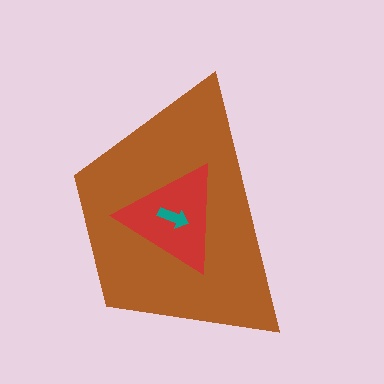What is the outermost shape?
The brown trapezoid.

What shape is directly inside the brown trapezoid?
The red triangle.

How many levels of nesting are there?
3.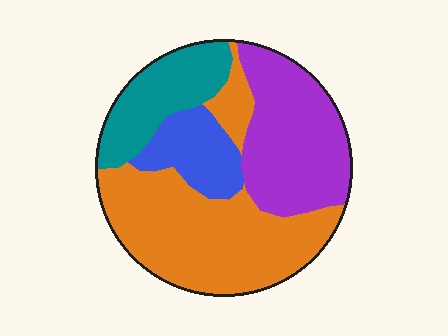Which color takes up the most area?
Orange, at roughly 45%.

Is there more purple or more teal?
Purple.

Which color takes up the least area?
Blue, at roughly 10%.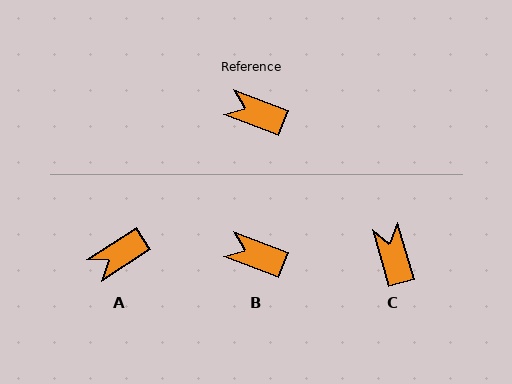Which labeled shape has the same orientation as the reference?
B.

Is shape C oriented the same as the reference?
No, it is off by about 52 degrees.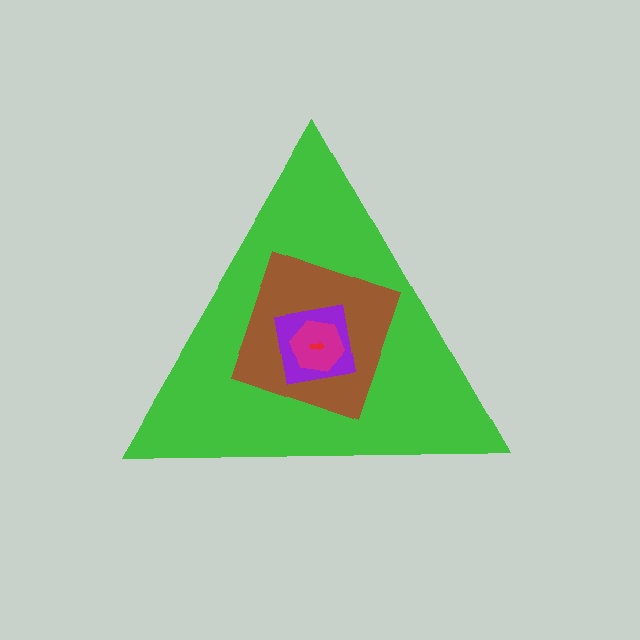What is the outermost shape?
The green triangle.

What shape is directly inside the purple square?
The magenta hexagon.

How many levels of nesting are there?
5.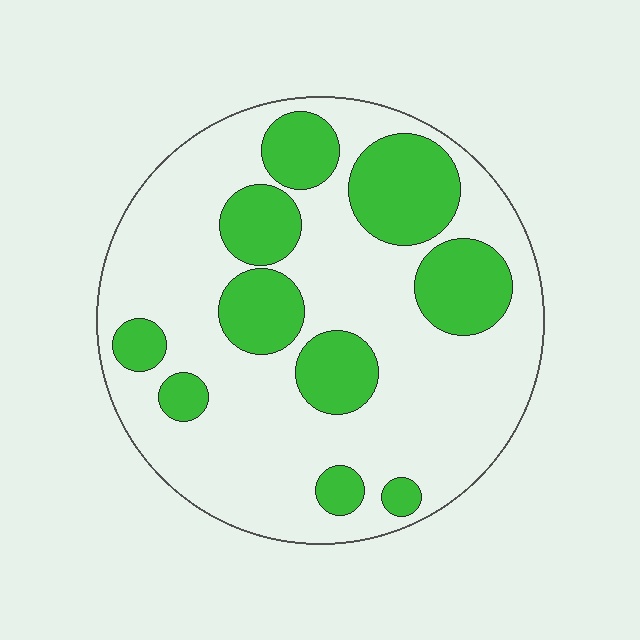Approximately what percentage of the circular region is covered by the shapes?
Approximately 30%.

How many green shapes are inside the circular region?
10.